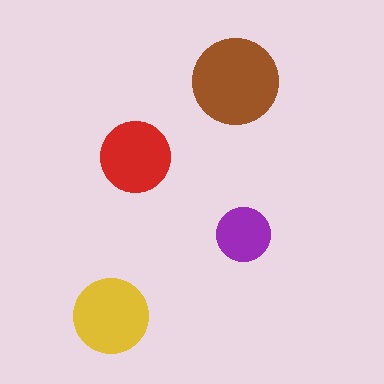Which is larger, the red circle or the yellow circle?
The yellow one.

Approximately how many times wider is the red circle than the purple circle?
About 1.5 times wider.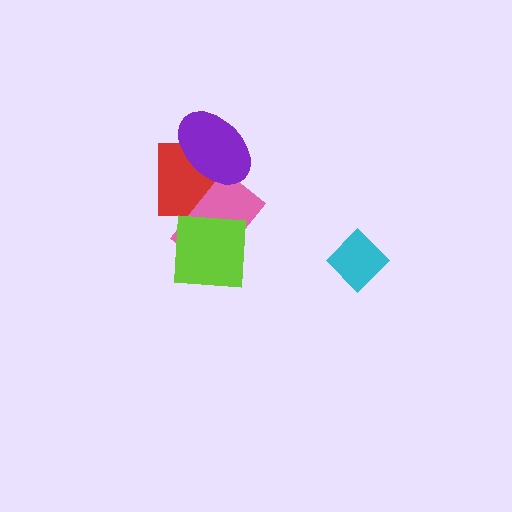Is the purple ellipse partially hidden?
No, no other shape covers it.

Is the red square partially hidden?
Yes, it is partially covered by another shape.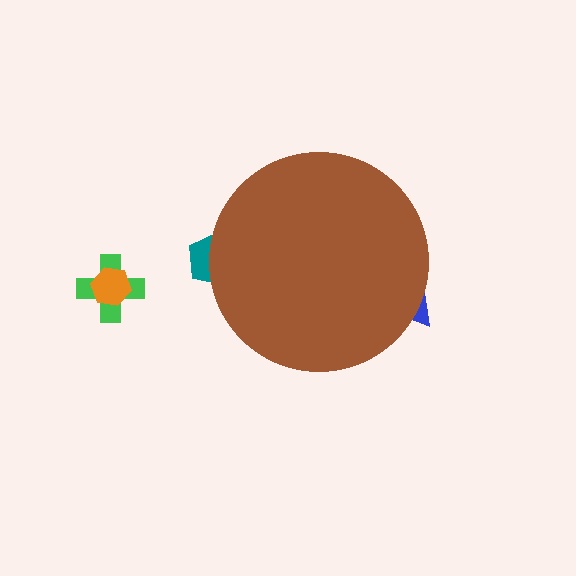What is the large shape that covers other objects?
A brown circle.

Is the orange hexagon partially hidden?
No, the orange hexagon is fully visible.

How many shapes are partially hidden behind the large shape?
2 shapes are partially hidden.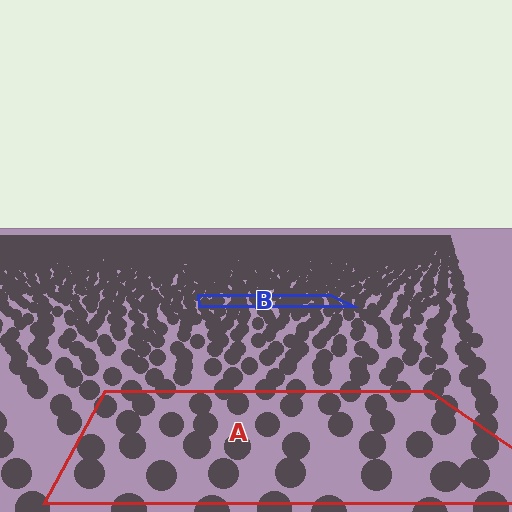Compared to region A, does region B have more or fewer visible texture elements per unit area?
Region B has more texture elements per unit area — they are packed more densely because it is farther away.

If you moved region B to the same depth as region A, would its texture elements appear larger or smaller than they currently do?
They would appear larger. At a closer depth, the same texture elements are projected at a bigger on-screen size.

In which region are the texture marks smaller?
The texture marks are smaller in region B, because it is farther away.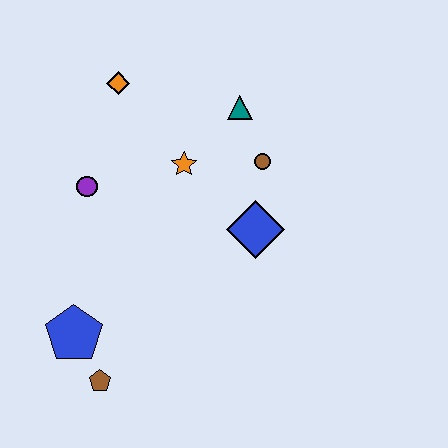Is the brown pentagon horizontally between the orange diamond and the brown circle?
No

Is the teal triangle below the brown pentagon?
No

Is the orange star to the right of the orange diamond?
Yes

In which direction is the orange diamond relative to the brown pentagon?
The orange diamond is above the brown pentagon.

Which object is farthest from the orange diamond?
The brown pentagon is farthest from the orange diamond.